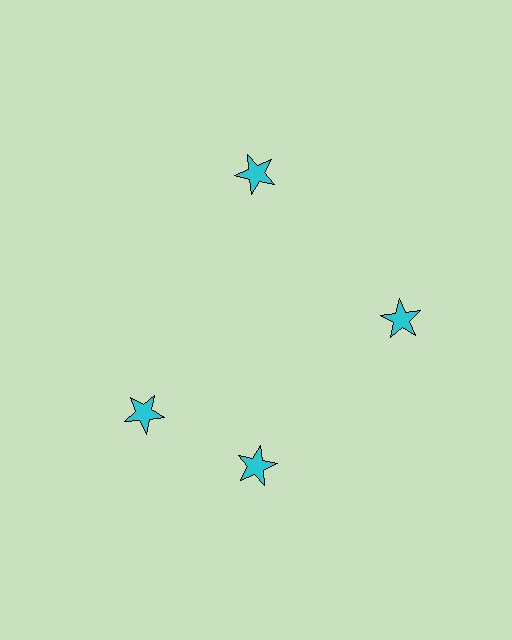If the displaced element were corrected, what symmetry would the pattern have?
It would have 4-fold rotational symmetry — the pattern would map onto itself every 90 degrees.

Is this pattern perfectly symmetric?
No. The 4 cyan stars are arranged in a ring, but one element near the 9 o'clock position is rotated out of alignment along the ring, breaking the 4-fold rotational symmetry.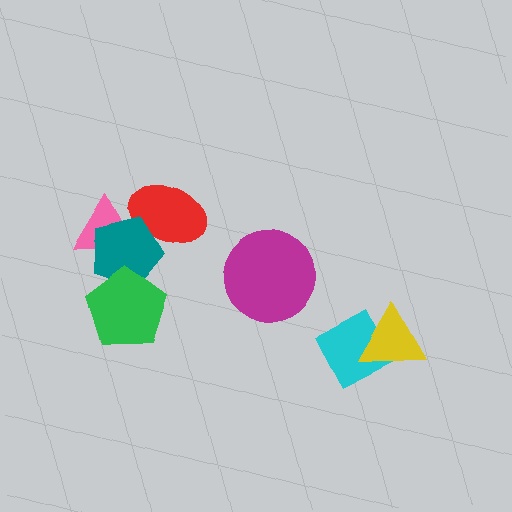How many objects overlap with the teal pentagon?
3 objects overlap with the teal pentagon.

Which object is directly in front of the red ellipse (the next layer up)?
The pink triangle is directly in front of the red ellipse.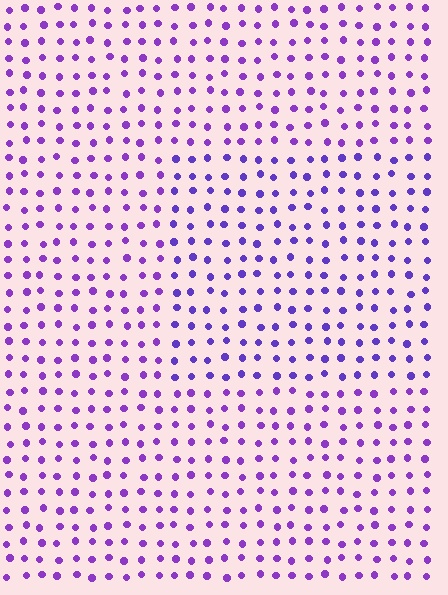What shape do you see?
I see a rectangle.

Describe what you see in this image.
The image is filled with small purple elements in a uniform arrangement. A rectangle-shaped region is visible where the elements are tinted to a slightly different hue, forming a subtle color boundary.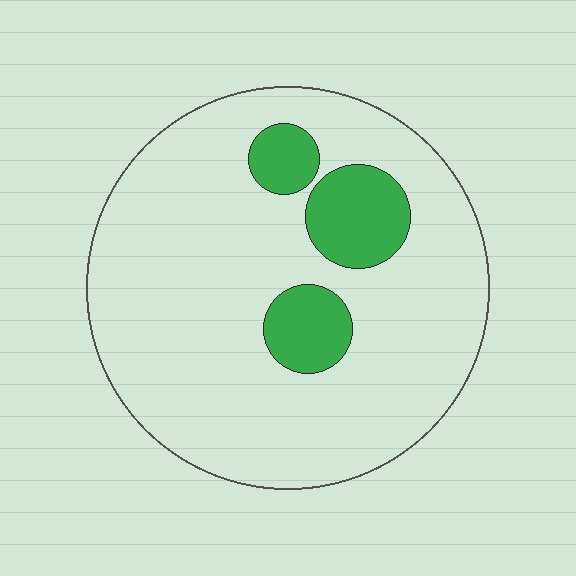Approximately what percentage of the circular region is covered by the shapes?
Approximately 15%.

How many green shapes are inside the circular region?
3.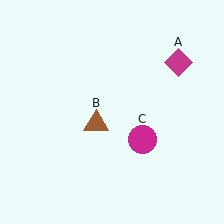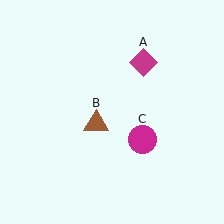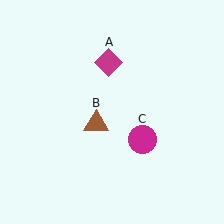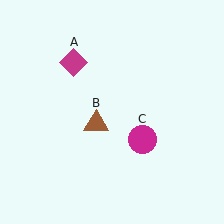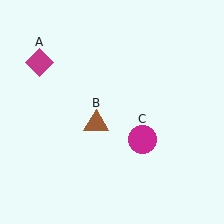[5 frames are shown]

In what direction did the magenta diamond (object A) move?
The magenta diamond (object A) moved left.